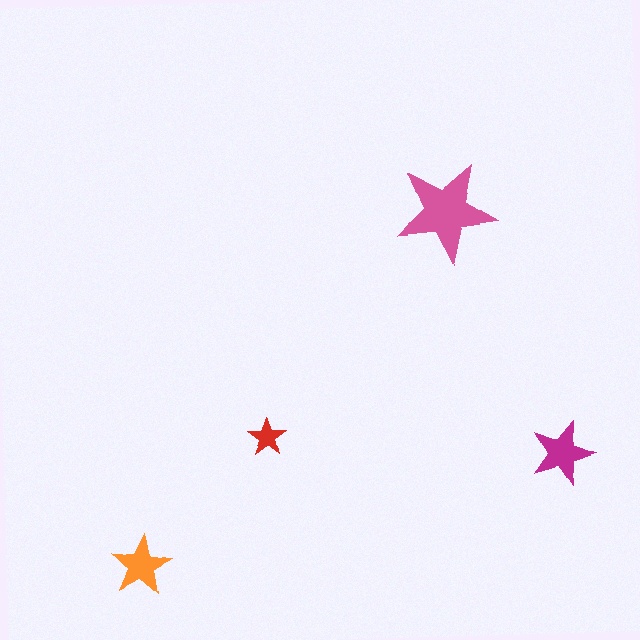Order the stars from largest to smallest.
the pink one, the magenta one, the orange one, the red one.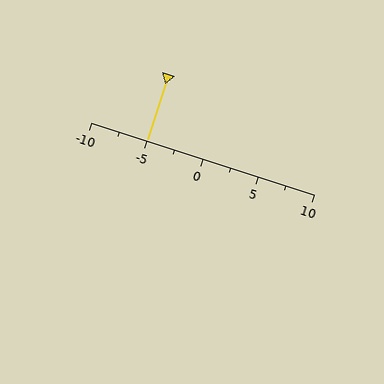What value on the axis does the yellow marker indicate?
The marker indicates approximately -5.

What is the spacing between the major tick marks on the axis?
The major ticks are spaced 5 apart.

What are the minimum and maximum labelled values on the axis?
The axis runs from -10 to 10.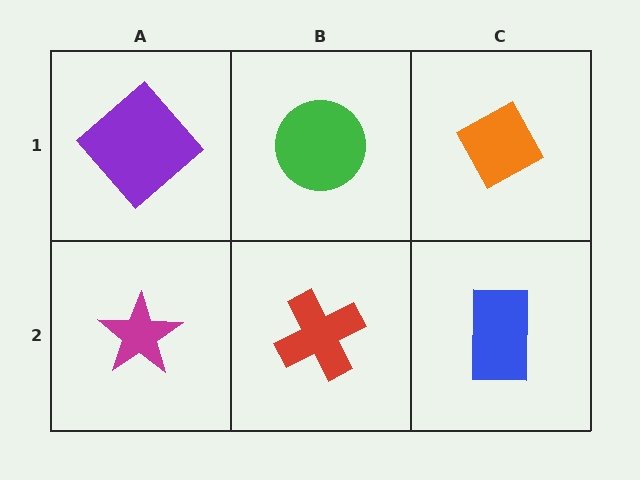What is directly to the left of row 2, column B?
A magenta star.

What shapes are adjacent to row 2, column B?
A green circle (row 1, column B), a magenta star (row 2, column A), a blue rectangle (row 2, column C).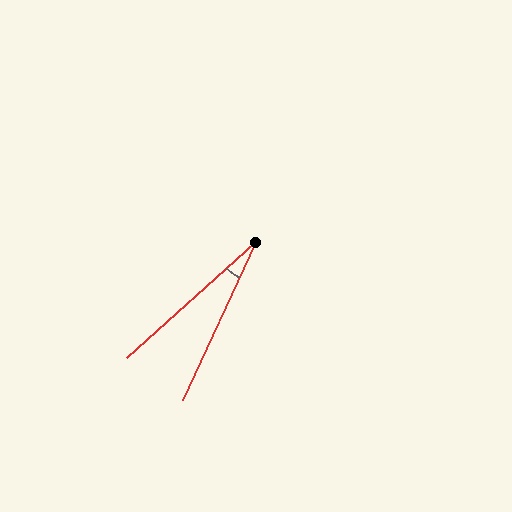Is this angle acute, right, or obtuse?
It is acute.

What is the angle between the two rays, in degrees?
Approximately 23 degrees.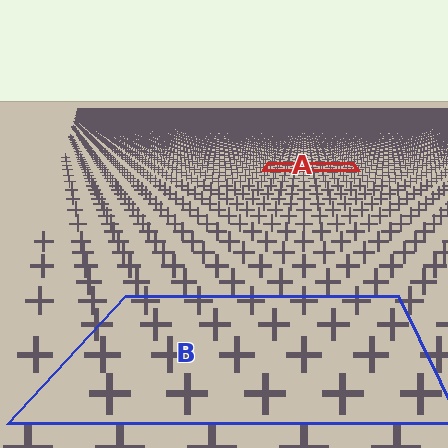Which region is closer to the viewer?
Region B is closer. The texture elements there are larger and more spread out.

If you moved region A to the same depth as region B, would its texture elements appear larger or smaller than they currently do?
They would appear larger. At a closer depth, the same texture elements are projected at a bigger on-screen size.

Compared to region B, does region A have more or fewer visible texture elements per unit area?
Region A has more texture elements per unit area — they are packed more densely because it is farther away.